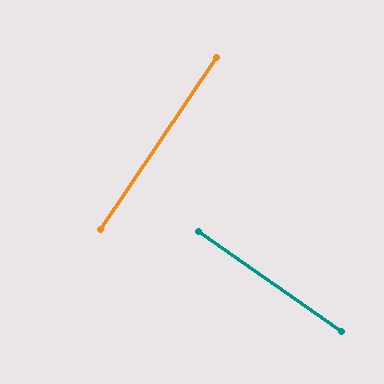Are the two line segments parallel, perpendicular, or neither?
Perpendicular — they meet at approximately 89°.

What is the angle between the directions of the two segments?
Approximately 89 degrees.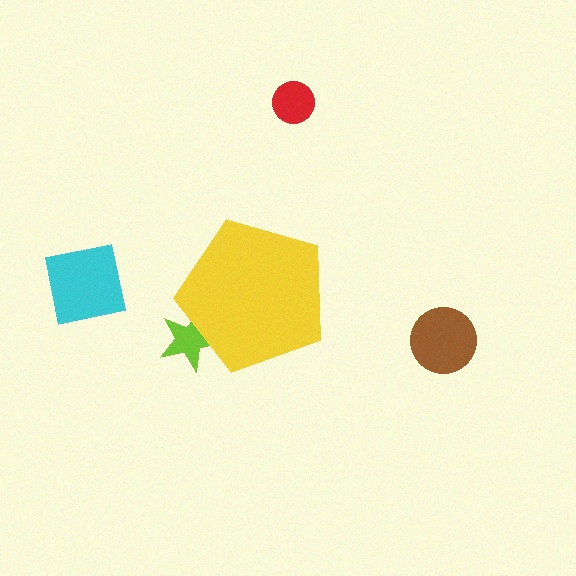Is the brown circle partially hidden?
No, the brown circle is fully visible.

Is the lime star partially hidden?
Yes, the lime star is partially hidden behind the yellow pentagon.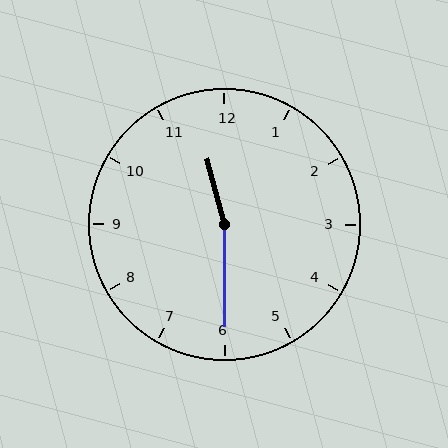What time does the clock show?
11:30.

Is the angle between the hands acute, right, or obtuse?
It is obtuse.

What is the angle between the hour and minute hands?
Approximately 165 degrees.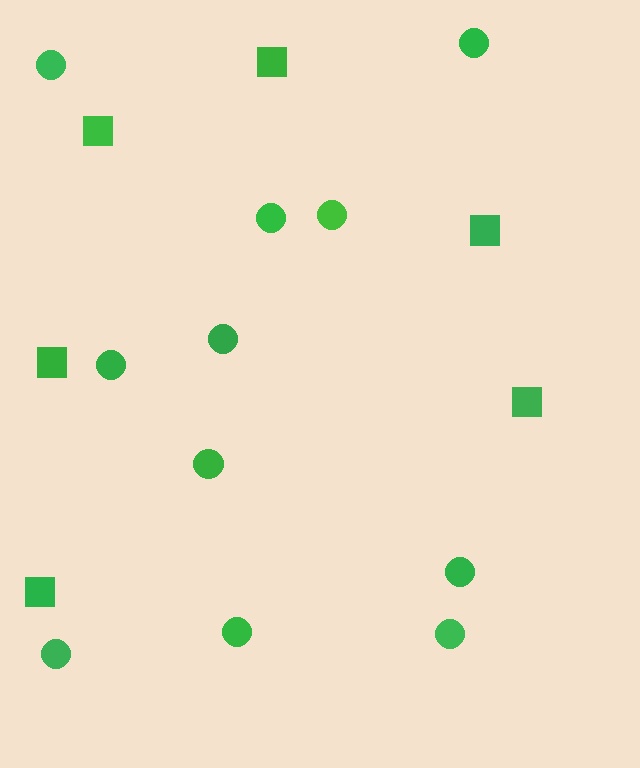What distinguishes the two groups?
There are 2 groups: one group of squares (6) and one group of circles (11).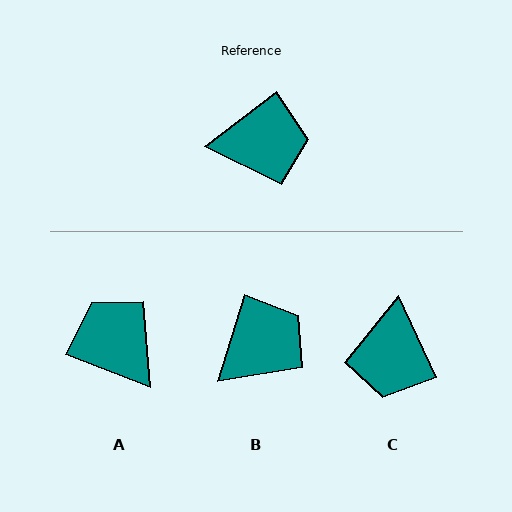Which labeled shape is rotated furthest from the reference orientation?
A, about 121 degrees away.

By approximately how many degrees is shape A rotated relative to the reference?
Approximately 121 degrees counter-clockwise.